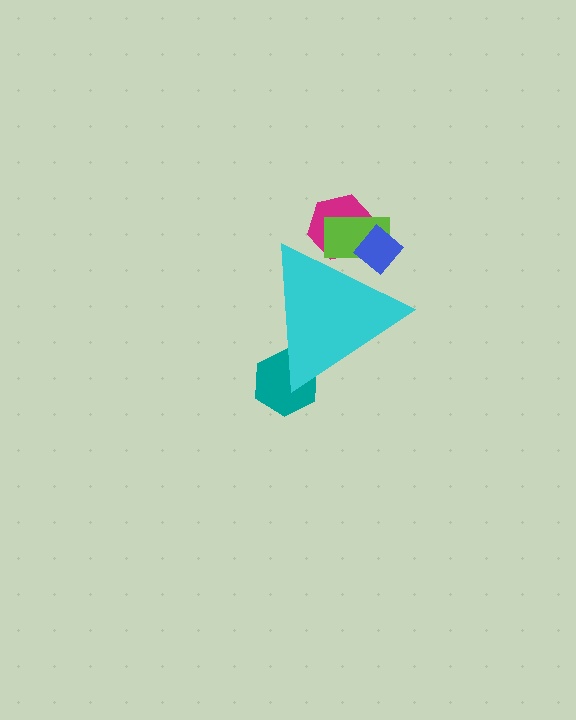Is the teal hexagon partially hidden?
Yes, the teal hexagon is partially hidden behind the cyan triangle.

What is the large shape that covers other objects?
A cyan triangle.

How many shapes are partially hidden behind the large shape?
4 shapes are partially hidden.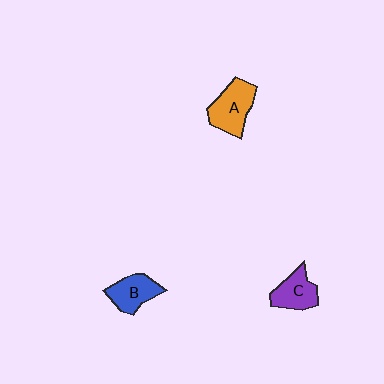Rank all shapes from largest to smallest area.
From largest to smallest: A (orange), C (purple), B (blue).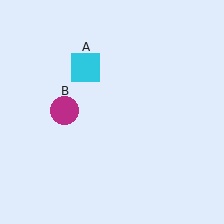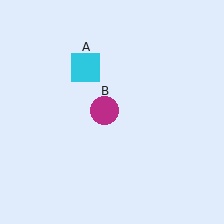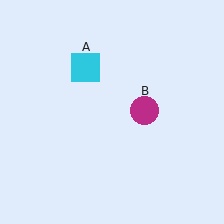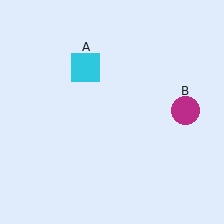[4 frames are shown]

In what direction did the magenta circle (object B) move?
The magenta circle (object B) moved right.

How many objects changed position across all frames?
1 object changed position: magenta circle (object B).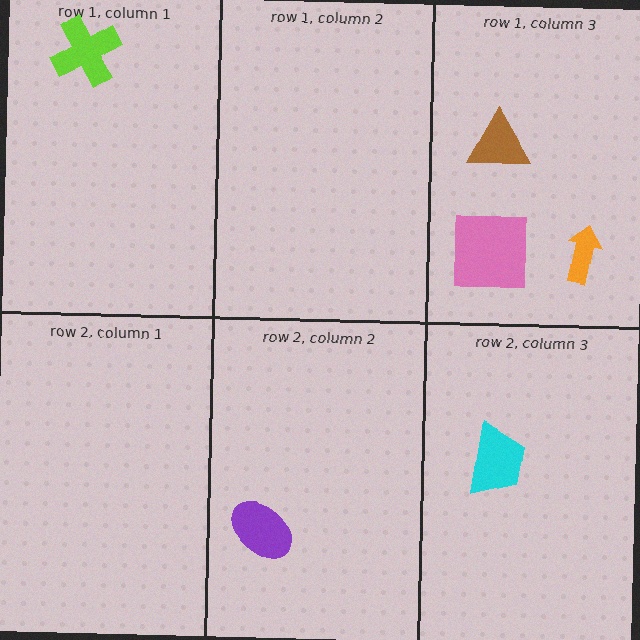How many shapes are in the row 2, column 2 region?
1.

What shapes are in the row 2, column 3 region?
The cyan trapezoid.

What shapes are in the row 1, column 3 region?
The pink square, the brown triangle, the orange arrow.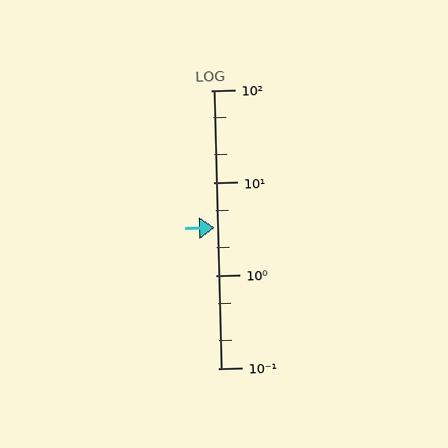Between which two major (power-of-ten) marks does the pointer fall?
The pointer is between 1 and 10.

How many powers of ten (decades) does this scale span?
The scale spans 3 decades, from 0.1 to 100.